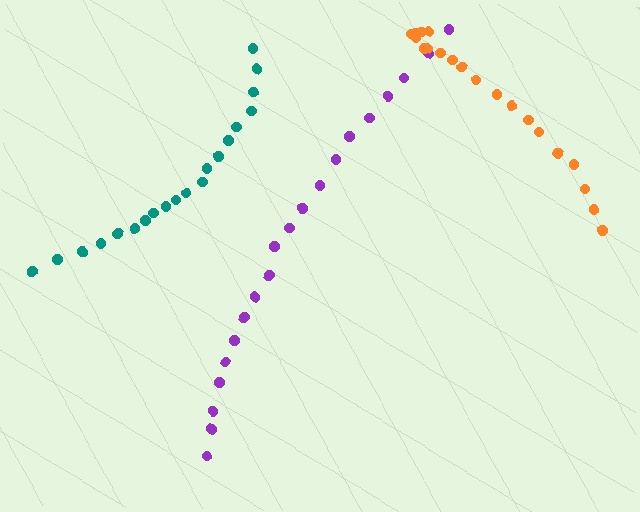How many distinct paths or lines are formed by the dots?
There are 3 distinct paths.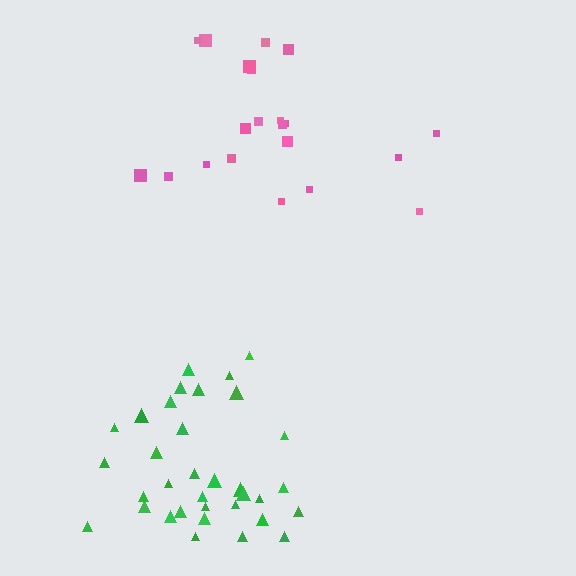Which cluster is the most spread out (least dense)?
Pink.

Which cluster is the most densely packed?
Green.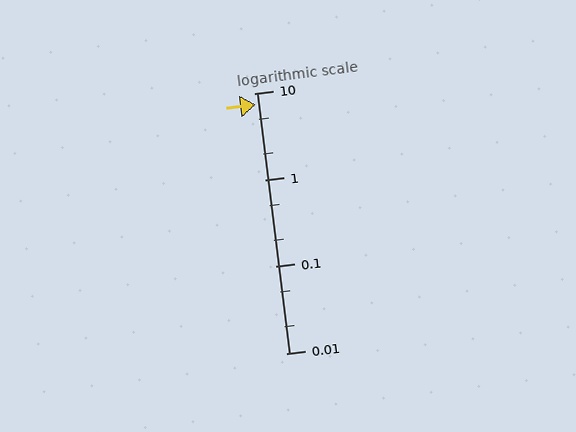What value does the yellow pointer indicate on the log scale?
The pointer indicates approximately 7.3.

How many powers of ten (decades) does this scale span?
The scale spans 3 decades, from 0.01 to 10.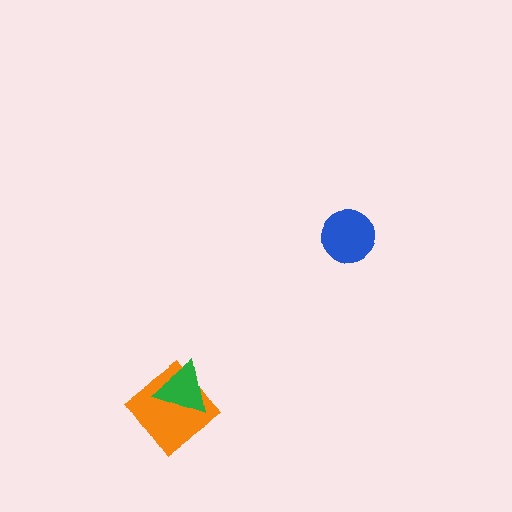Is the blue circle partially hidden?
No, no other shape covers it.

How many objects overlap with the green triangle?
1 object overlaps with the green triangle.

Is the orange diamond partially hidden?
Yes, it is partially covered by another shape.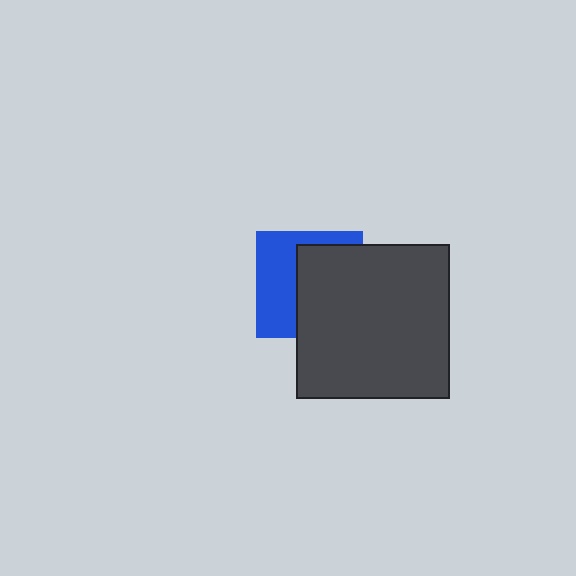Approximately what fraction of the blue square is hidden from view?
Roughly 56% of the blue square is hidden behind the dark gray square.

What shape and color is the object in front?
The object in front is a dark gray square.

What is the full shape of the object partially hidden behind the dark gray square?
The partially hidden object is a blue square.